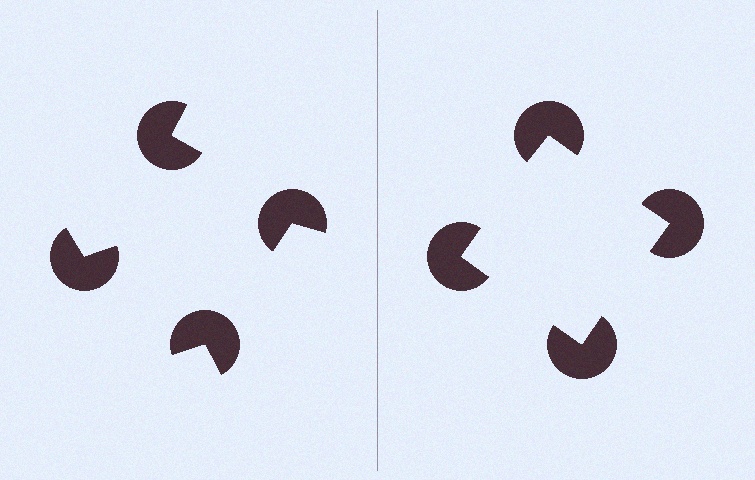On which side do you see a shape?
An illusory square appears on the right side. On the left side the wedge cuts are rotated, so no coherent shape forms.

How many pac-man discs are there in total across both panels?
8 — 4 on each side.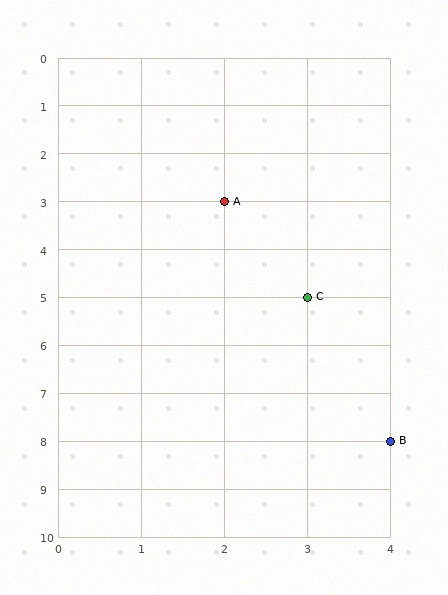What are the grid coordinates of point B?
Point B is at grid coordinates (4, 8).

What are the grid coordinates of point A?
Point A is at grid coordinates (2, 3).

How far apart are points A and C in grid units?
Points A and C are 1 column and 2 rows apart (about 2.2 grid units diagonally).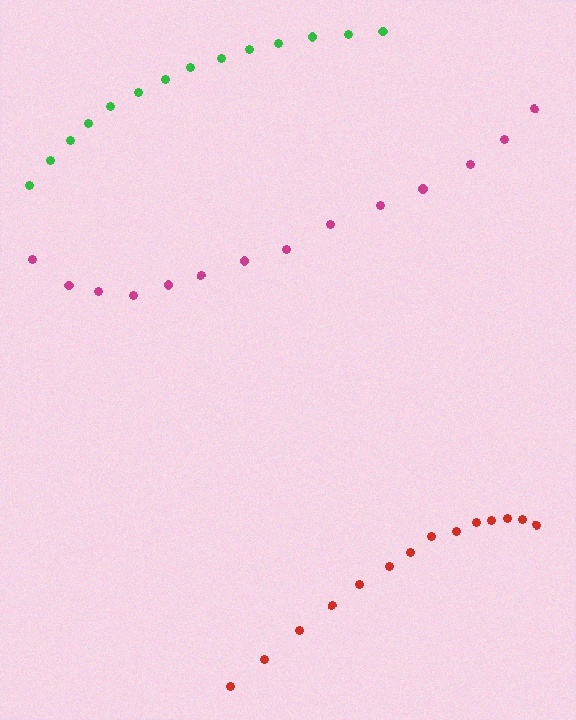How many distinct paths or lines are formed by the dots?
There are 3 distinct paths.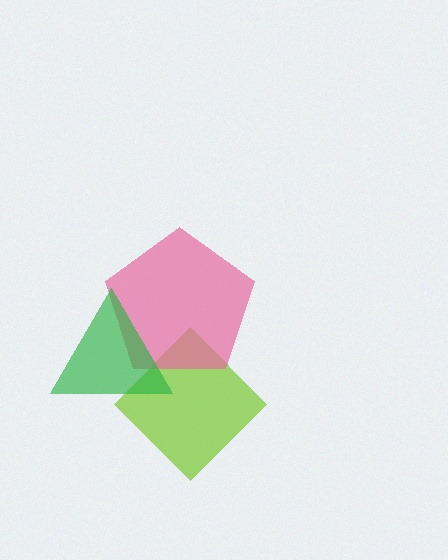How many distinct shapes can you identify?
There are 3 distinct shapes: a lime diamond, a pink pentagon, a green triangle.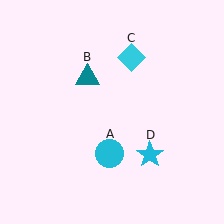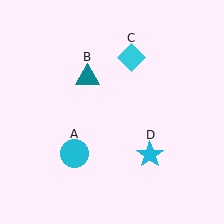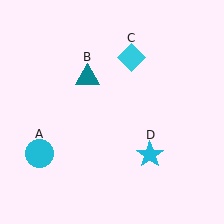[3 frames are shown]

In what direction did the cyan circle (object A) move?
The cyan circle (object A) moved left.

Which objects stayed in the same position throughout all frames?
Teal triangle (object B) and cyan diamond (object C) and cyan star (object D) remained stationary.